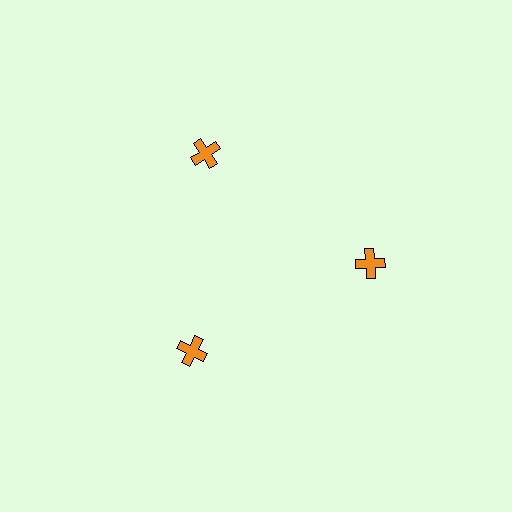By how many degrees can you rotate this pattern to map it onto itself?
The pattern maps onto itself every 120 degrees of rotation.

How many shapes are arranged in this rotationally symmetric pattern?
There are 3 shapes, arranged in 3 groups of 1.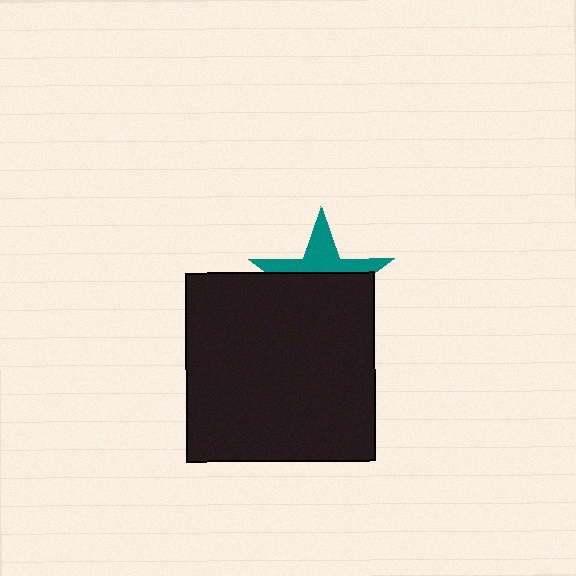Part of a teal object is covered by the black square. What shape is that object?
It is a star.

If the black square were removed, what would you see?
You would see the complete teal star.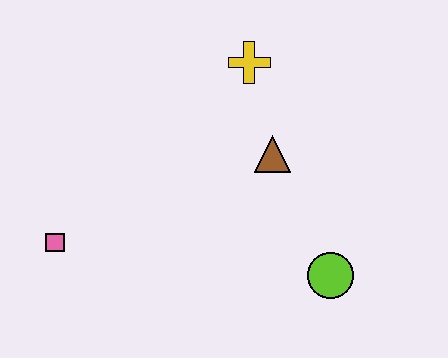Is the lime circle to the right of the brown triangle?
Yes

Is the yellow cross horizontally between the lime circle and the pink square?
Yes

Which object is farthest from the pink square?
The lime circle is farthest from the pink square.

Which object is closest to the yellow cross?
The brown triangle is closest to the yellow cross.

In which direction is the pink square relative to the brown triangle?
The pink square is to the left of the brown triangle.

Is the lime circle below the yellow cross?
Yes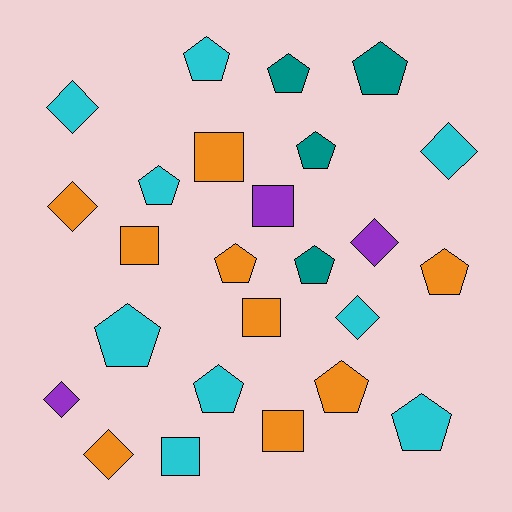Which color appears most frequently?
Cyan, with 9 objects.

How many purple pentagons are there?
There are no purple pentagons.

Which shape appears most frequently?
Pentagon, with 12 objects.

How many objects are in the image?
There are 25 objects.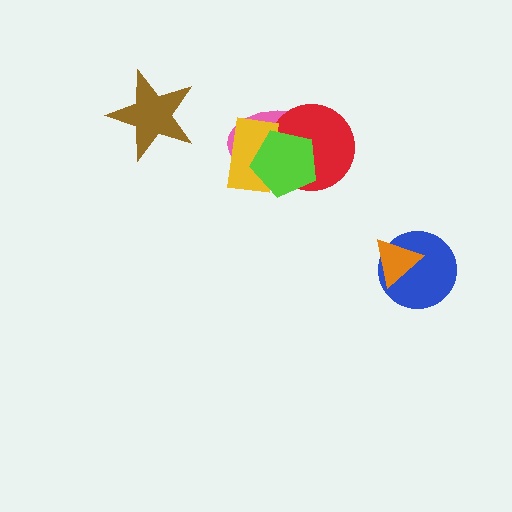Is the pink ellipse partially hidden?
Yes, it is partially covered by another shape.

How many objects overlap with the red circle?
3 objects overlap with the red circle.